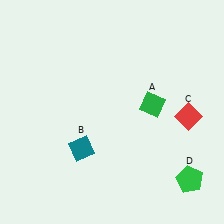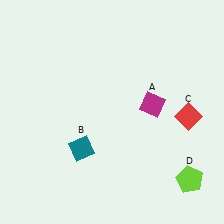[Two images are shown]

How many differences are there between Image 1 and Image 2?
There are 2 differences between the two images.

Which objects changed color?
A changed from green to magenta. D changed from green to lime.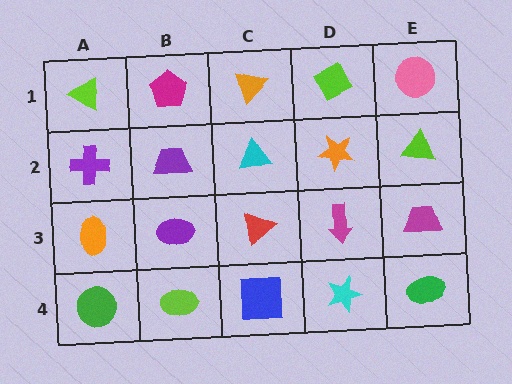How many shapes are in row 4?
5 shapes.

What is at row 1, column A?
A lime triangle.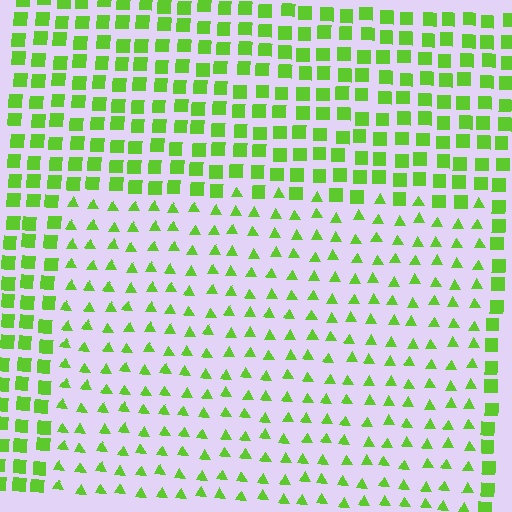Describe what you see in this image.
The image is filled with small lime elements arranged in a uniform grid. A rectangle-shaped region contains triangles, while the surrounding area contains squares. The boundary is defined purely by the change in element shape.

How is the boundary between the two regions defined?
The boundary is defined by a change in element shape: triangles inside vs. squares outside. All elements share the same color and spacing.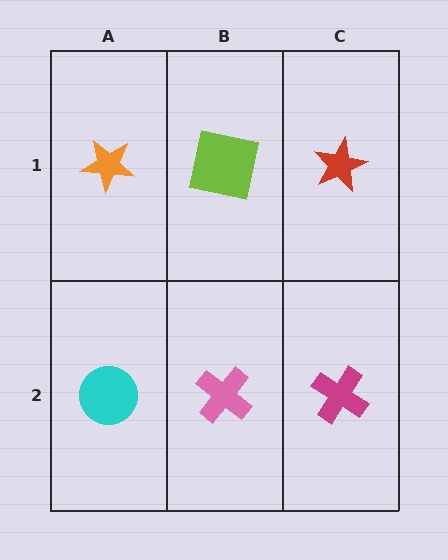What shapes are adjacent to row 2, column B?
A lime square (row 1, column B), a cyan circle (row 2, column A), a magenta cross (row 2, column C).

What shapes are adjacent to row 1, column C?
A magenta cross (row 2, column C), a lime square (row 1, column B).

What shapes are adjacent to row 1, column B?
A pink cross (row 2, column B), an orange star (row 1, column A), a red star (row 1, column C).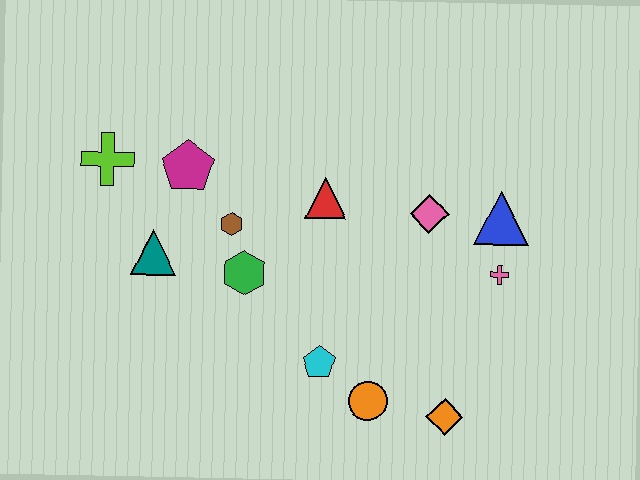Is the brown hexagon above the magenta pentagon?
No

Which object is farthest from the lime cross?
The orange diamond is farthest from the lime cross.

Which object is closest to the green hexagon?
The brown hexagon is closest to the green hexagon.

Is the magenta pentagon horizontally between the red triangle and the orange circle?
No